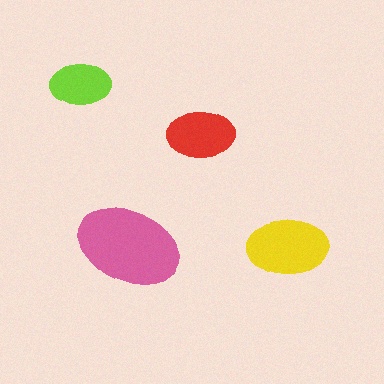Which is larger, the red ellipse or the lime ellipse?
The red one.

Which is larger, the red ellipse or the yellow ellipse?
The yellow one.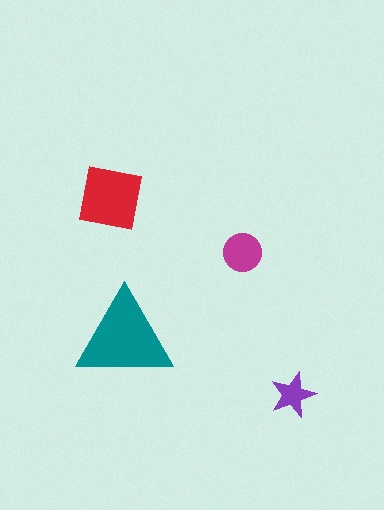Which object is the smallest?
The purple star.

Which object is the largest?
The teal triangle.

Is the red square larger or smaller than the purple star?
Larger.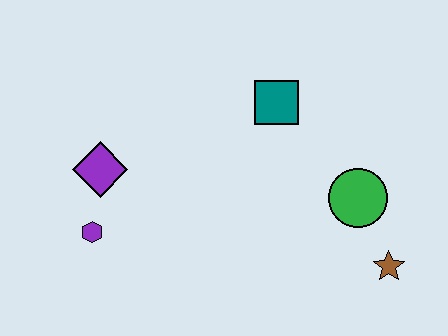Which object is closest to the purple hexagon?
The purple diamond is closest to the purple hexagon.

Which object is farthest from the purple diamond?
The brown star is farthest from the purple diamond.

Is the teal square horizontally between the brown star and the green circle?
No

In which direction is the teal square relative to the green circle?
The teal square is above the green circle.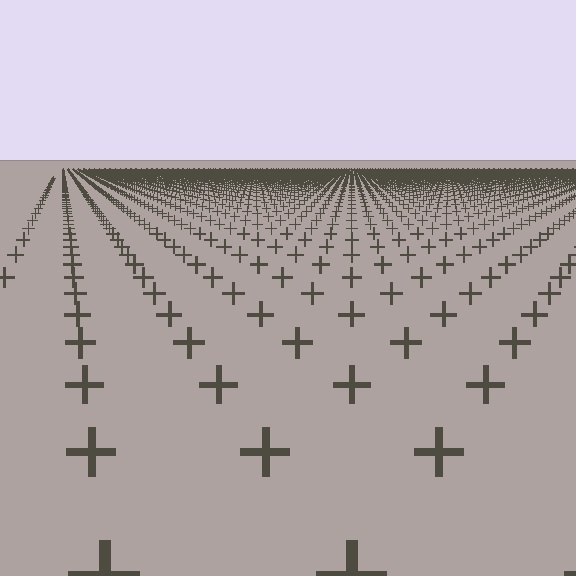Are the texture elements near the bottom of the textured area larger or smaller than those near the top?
Larger. Near the bottom, elements are closer to the viewer and appear at a bigger on-screen size.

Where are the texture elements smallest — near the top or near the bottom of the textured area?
Near the top.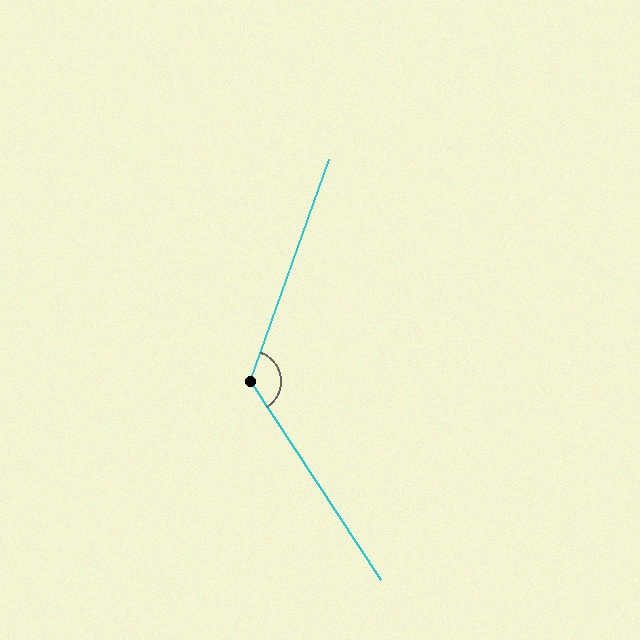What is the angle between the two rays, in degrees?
Approximately 127 degrees.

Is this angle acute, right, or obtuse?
It is obtuse.